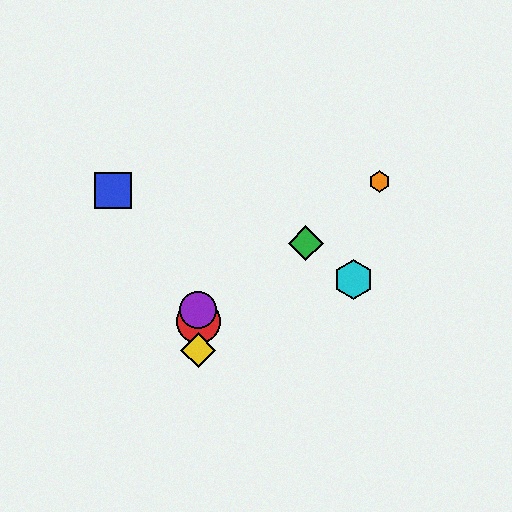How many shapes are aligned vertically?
3 shapes (the red circle, the yellow diamond, the purple circle) are aligned vertically.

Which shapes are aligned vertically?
The red circle, the yellow diamond, the purple circle are aligned vertically.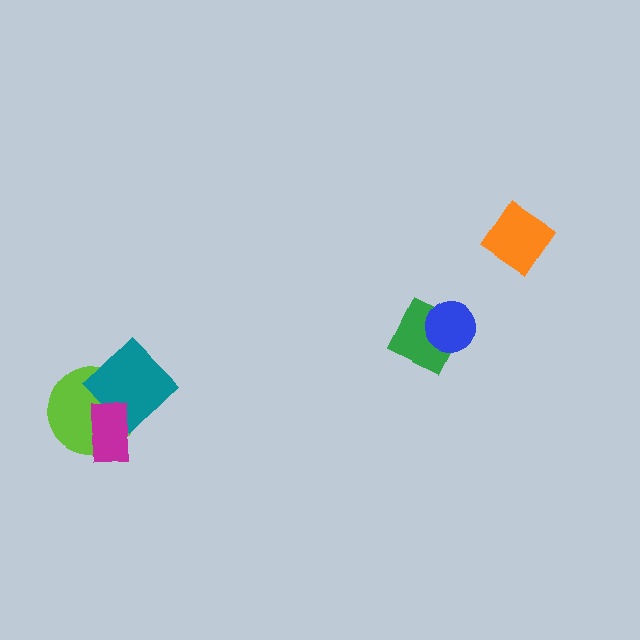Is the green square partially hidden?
Yes, it is partially covered by another shape.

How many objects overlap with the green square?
1 object overlaps with the green square.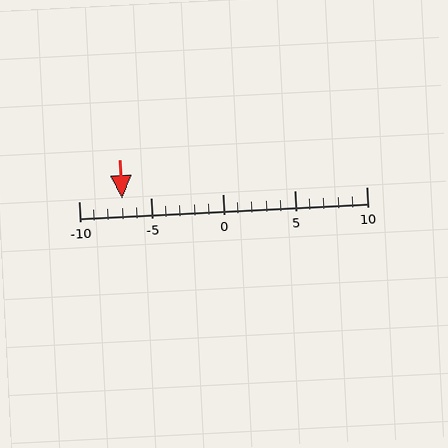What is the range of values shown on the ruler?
The ruler shows values from -10 to 10.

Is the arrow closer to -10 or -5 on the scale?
The arrow is closer to -5.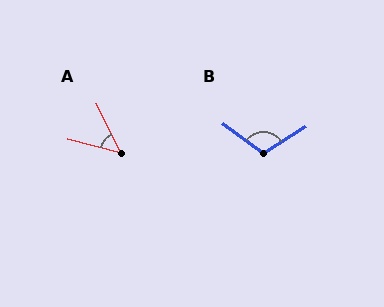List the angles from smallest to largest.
A (50°), B (111°).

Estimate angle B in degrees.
Approximately 111 degrees.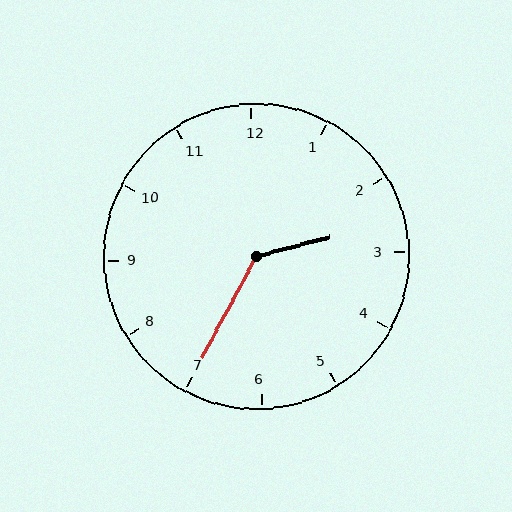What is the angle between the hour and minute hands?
Approximately 132 degrees.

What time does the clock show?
2:35.